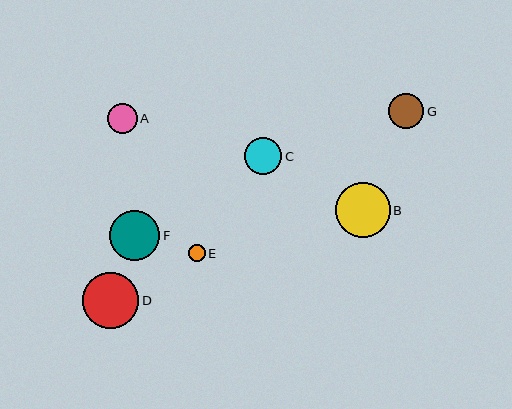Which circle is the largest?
Circle D is the largest with a size of approximately 56 pixels.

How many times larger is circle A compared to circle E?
Circle A is approximately 1.7 times the size of circle E.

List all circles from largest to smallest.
From largest to smallest: D, B, F, C, G, A, E.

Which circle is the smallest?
Circle E is the smallest with a size of approximately 17 pixels.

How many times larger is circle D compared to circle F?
Circle D is approximately 1.1 times the size of circle F.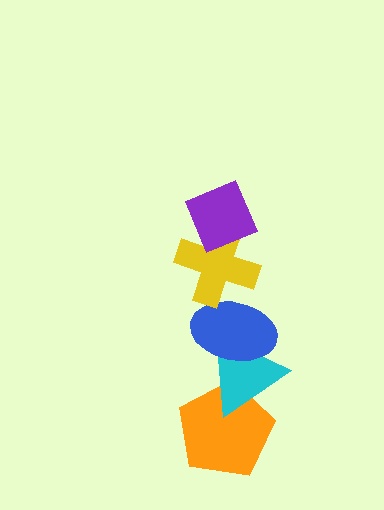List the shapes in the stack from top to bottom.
From top to bottom: the purple diamond, the yellow cross, the blue ellipse, the cyan triangle, the orange pentagon.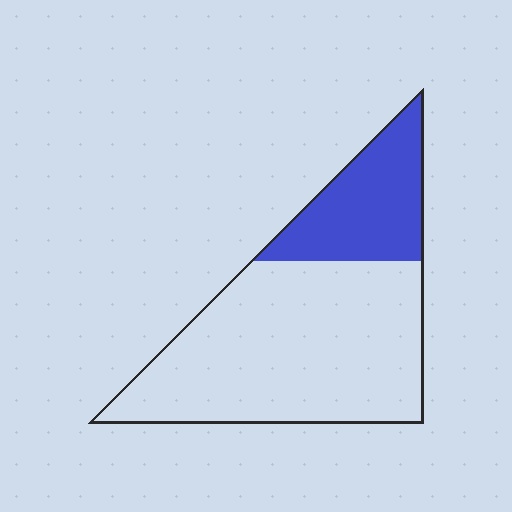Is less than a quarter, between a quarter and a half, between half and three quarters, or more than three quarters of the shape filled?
Between a quarter and a half.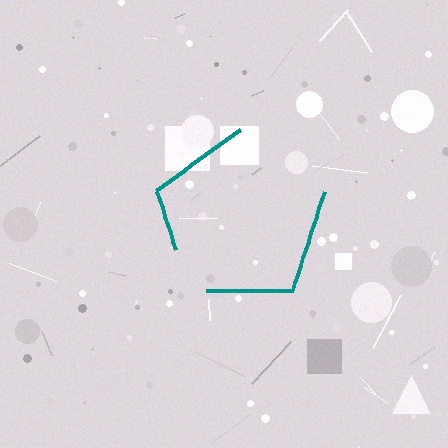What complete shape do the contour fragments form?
The contour fragments form a pentagon.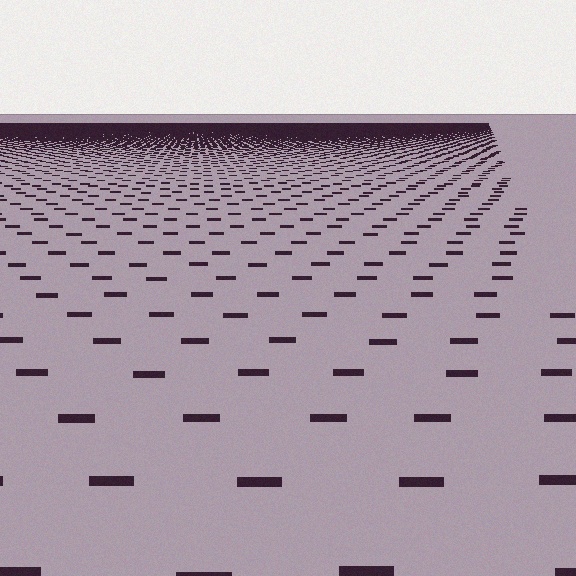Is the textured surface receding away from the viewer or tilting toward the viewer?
The surface is receding away from the viewer. Texture elements get smaller and denser toward the top.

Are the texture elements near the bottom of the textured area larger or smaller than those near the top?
Larger. Near the bottom, elements are closer to the viewer and appear at a bigger on-screen size.